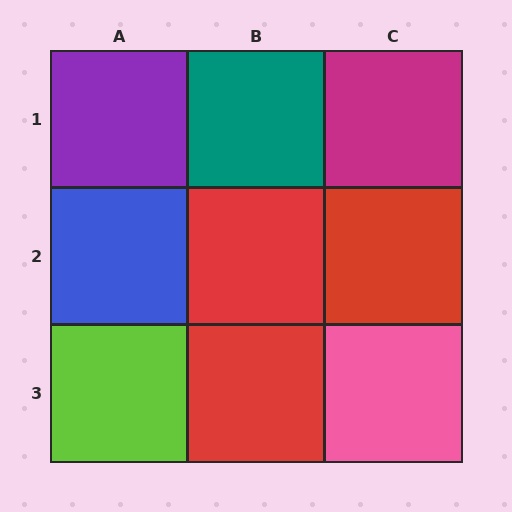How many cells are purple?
1 cell is purple.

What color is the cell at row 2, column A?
Blue.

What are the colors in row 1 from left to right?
Purple, teal, magenta.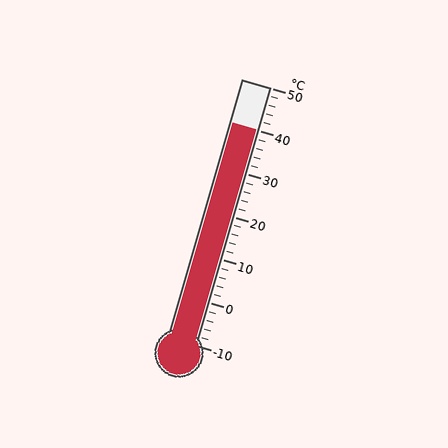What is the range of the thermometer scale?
The thermometer scale ranges from -10°C to 50°C.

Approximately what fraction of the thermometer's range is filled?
The thermometer is filled to approximately 85% of its range.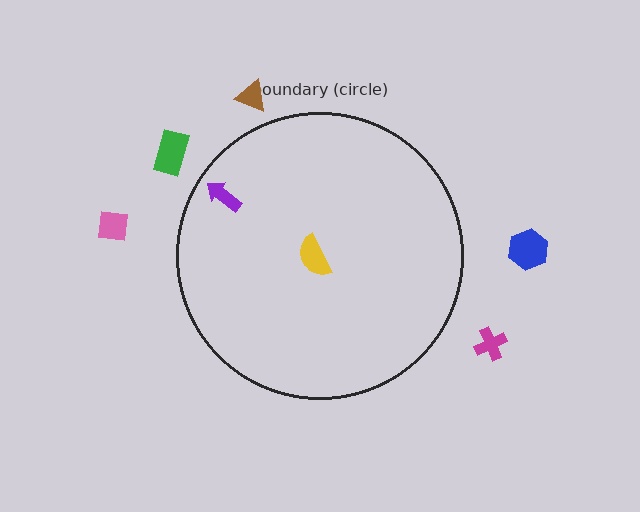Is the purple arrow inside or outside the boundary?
Inside.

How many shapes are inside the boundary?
2 inside, 5 outside.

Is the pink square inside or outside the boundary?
Outside.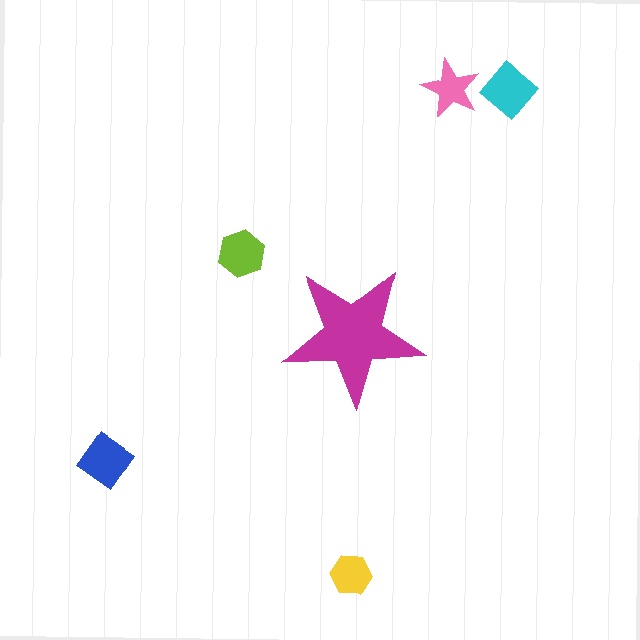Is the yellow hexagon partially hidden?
No, the yellow hexagon is fully visible.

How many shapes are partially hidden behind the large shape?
0 shapes are partially hidden.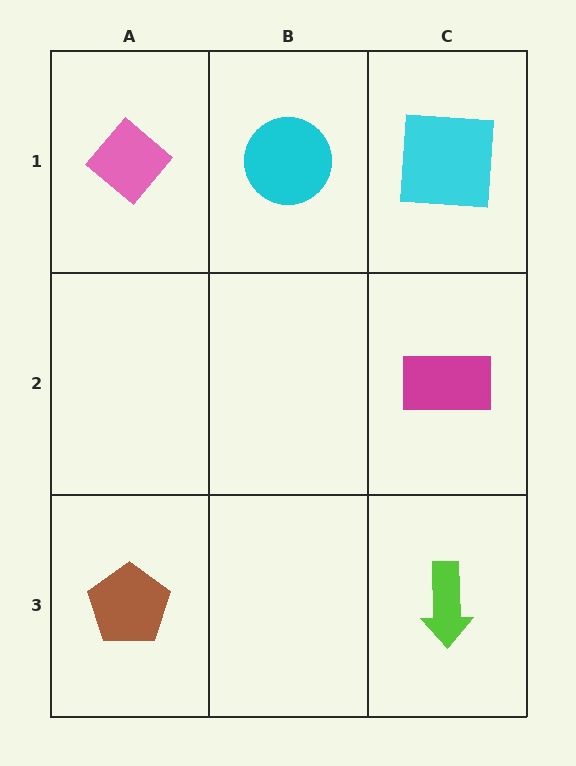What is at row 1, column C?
A cyan square.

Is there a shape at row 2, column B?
No, that cell is empty.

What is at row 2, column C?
A magenta rectangle.